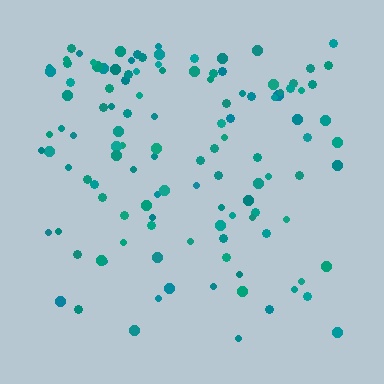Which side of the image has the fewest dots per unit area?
The bottom.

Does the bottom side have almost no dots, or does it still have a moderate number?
Still a moderate number, just noticeably fewer than the top.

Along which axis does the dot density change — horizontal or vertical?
Vertical.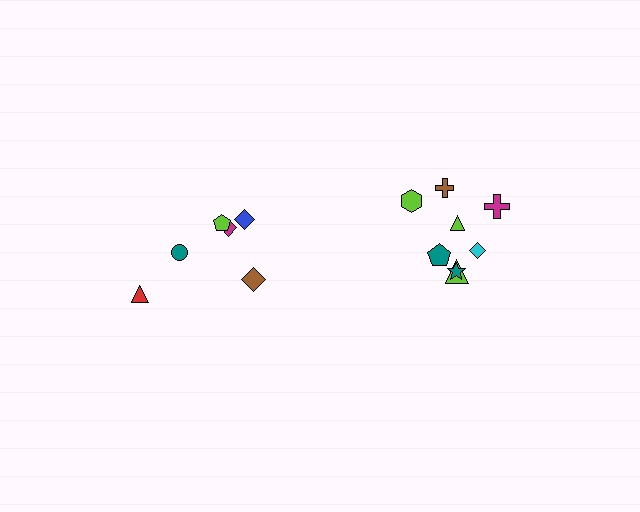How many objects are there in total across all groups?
There are 14 objects.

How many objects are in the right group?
There are 8 objects.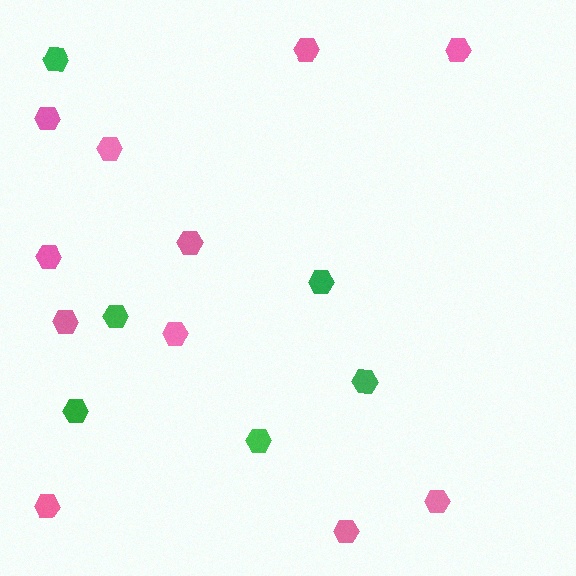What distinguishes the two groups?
There are 2 groups: one group of pink hexagons (11) and one group of green hexagons (6).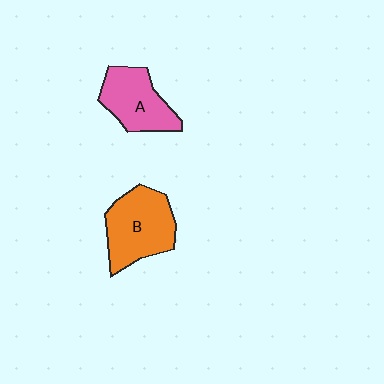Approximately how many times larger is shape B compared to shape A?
Approximately 1.2 times.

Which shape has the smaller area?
Shape A (pink).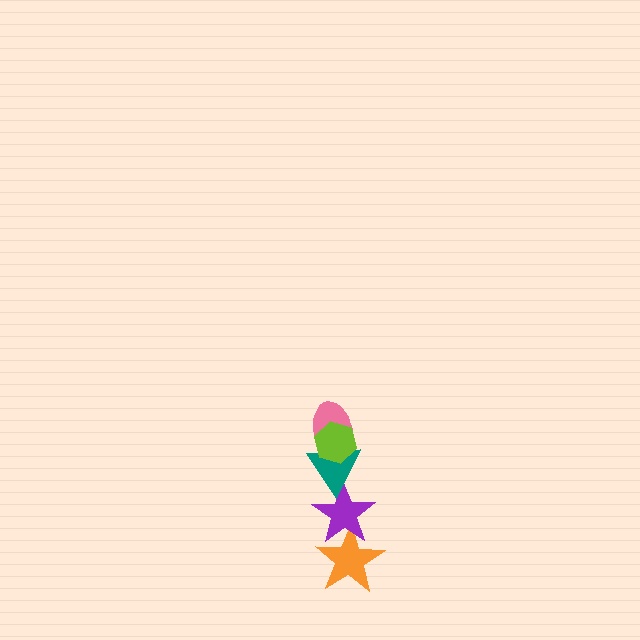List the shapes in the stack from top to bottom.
From top to bottom: the lime hexagon, the pink ellipse, the teal triangle, the purple star, the orange star.